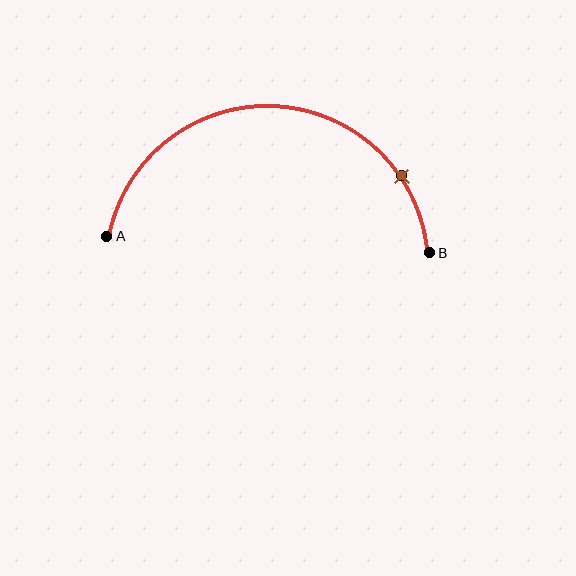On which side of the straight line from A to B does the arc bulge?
The arc bulges above the straight line connecting A and B.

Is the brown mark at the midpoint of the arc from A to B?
No. The brown mark lies on the arc but is closer to endpoint B. The arc midpoint would be at the point on the curve equidistant along the arc from both A and B.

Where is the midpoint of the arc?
The arc midpoint is the point on the curve farthest from the straight line joining A and B. It sits above that line.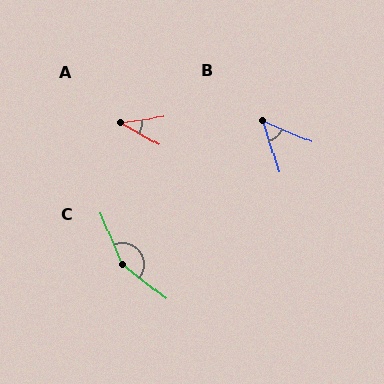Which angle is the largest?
C, at approximately 151 degrees.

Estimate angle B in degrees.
Approximately 49 degrees.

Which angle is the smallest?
A, at approximately 36 degrees.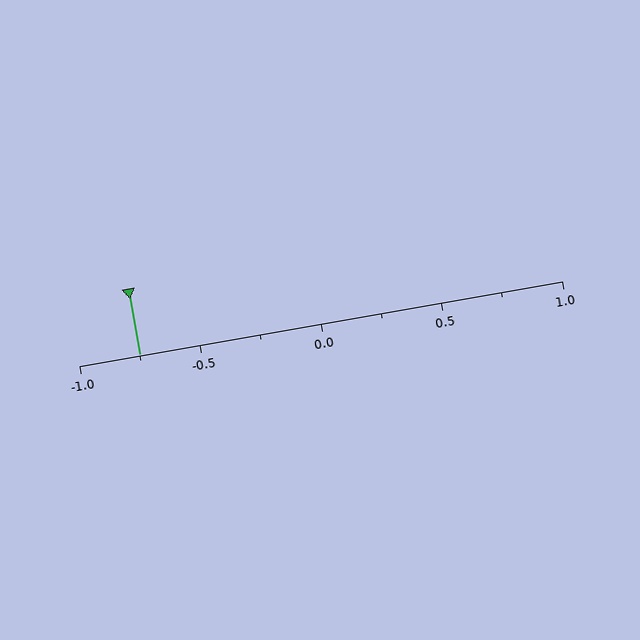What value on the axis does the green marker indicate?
The marker indicates approximately -0.75.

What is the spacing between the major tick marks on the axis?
The major ticks are spaced 0.5 apart.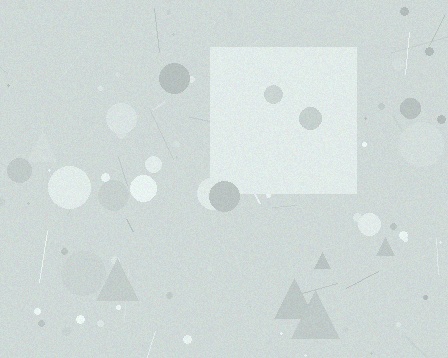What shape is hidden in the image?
A square is hidden in the image.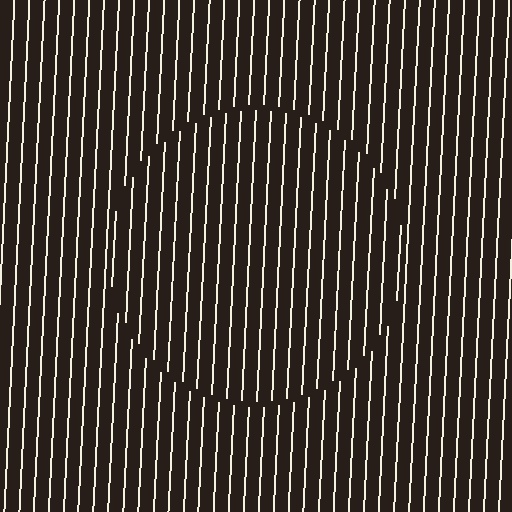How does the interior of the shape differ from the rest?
The interior of the shape contains the same grating, shifted by half a period — the contour is defined by the phase discontinuity where line-ends from the inner and outer gratings abut.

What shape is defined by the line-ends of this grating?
An illusory circle. The interior of the shape contains the same grating, shifted by half a period — the contour is defined by the phase discontinuity where line-ends from the inner and outer gratings abut.